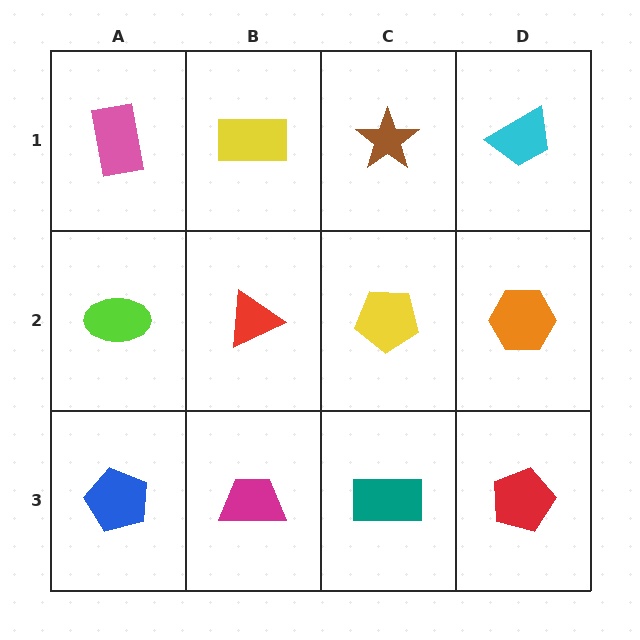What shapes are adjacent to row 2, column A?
A pink rectangle (row 1, column A), a blue pentagon (row 3, column A), a red triangle (row 2, column B).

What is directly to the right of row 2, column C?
An orange hexagon.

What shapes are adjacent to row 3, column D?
An orange hexagon (row 2, column D), a teal rectangle (row 3, column C).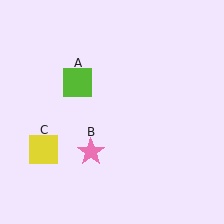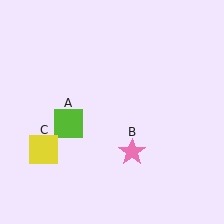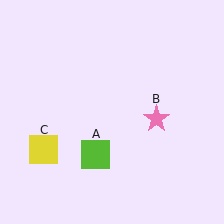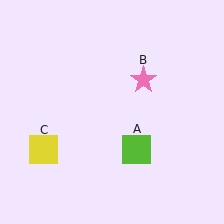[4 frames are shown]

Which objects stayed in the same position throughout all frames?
Yellow square (object C) remained stationary.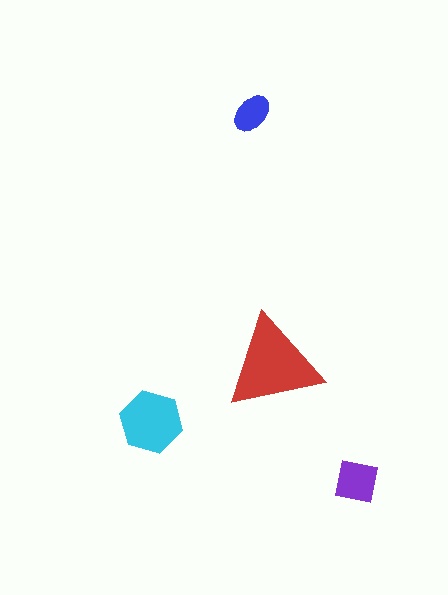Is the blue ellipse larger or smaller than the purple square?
Smaller.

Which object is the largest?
The red triangle.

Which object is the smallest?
The blue ellipse.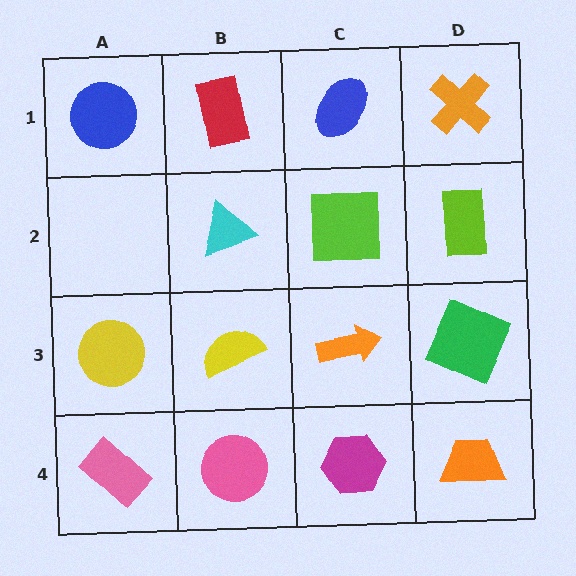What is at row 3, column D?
A green square.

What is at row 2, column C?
A lime square.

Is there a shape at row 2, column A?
No, that cell is empty.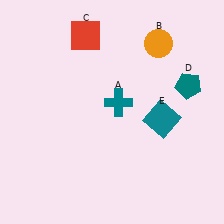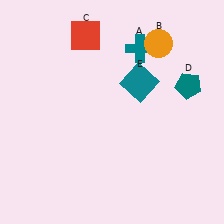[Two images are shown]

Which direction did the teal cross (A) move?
The teal cross (A) moved up.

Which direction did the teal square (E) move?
The teal square (E) moved up.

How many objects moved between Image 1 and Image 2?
2 objects moved between the two images.